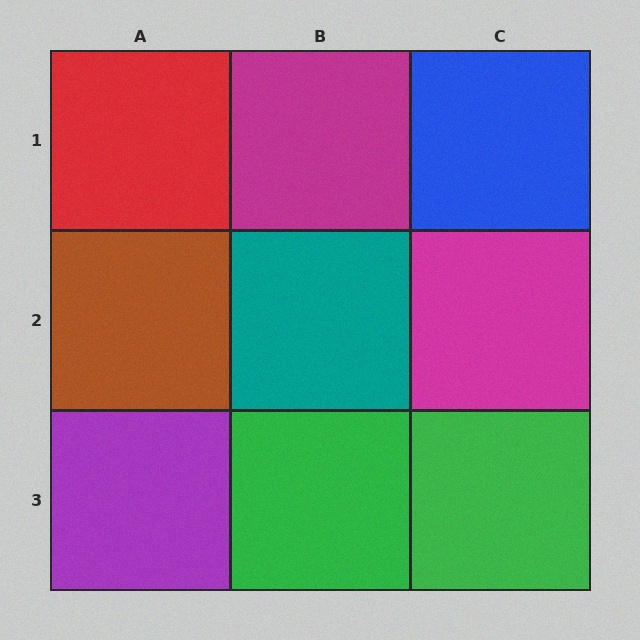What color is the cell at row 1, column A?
Red.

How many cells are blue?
1 cell is blue.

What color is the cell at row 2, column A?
Brown.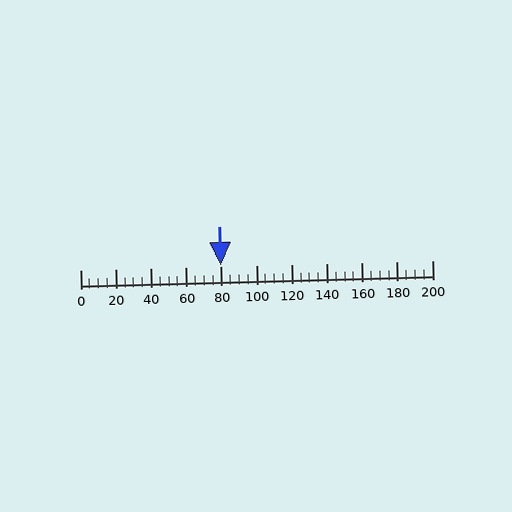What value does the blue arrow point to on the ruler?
The blue arrow points to approximately 80.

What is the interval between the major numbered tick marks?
The major tick marks are spaced 20 units apart.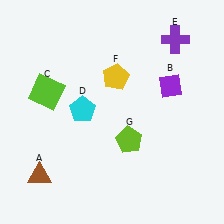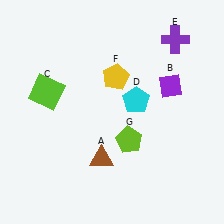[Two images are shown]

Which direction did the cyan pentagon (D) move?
The cyan pentagon (D) moved right.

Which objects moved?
The objects that moved are: the brown triangle (A), the cyan pentagon (D).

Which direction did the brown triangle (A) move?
The brown triangle (A) moved right.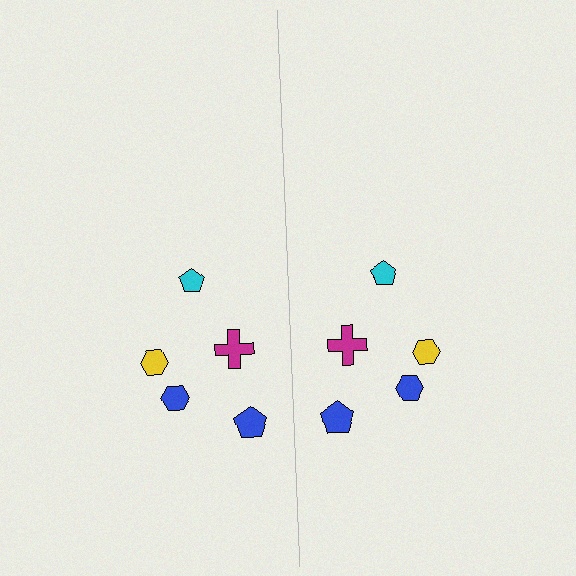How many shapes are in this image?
There are 10 shapes in this image.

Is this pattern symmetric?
Yes, this pattern has bilateral (reflection) symmetry.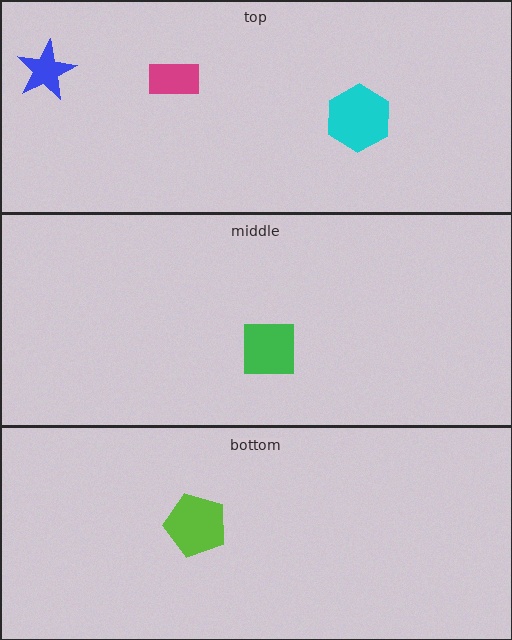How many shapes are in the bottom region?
1.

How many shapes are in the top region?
3.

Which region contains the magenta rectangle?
The top region.